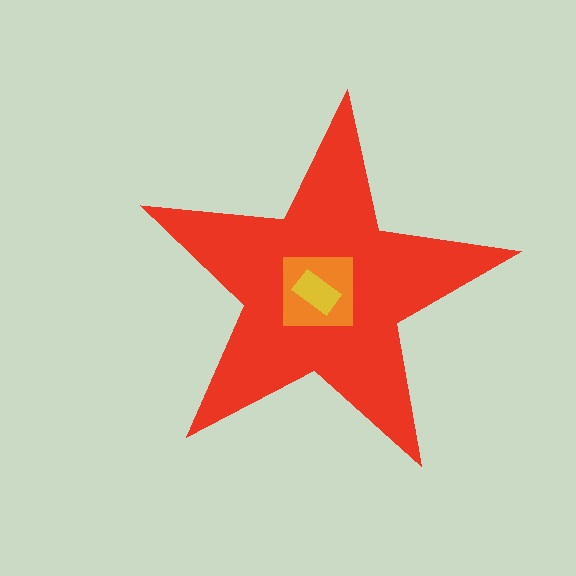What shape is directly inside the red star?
The orange square.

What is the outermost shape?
The red star.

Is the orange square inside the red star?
Yes.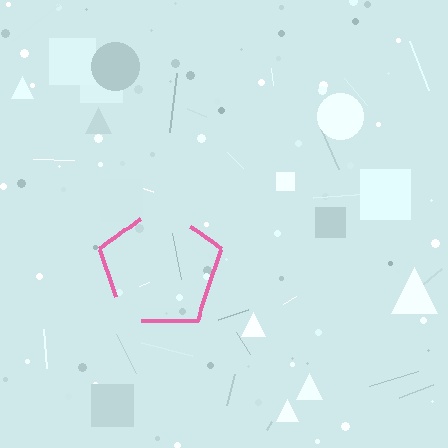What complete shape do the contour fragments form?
The contour fragments form a pentagon.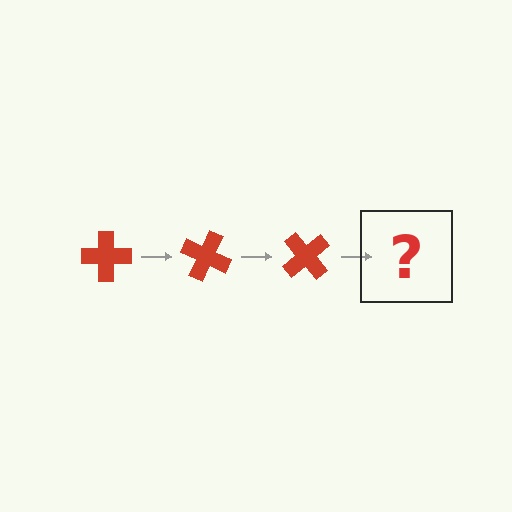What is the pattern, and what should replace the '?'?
The pattern is that the cross rotates 25 degrees each step. The '?' should be a red cross rotated 75 degrees.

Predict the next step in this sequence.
The next step is a red cross rotated 75 degrees.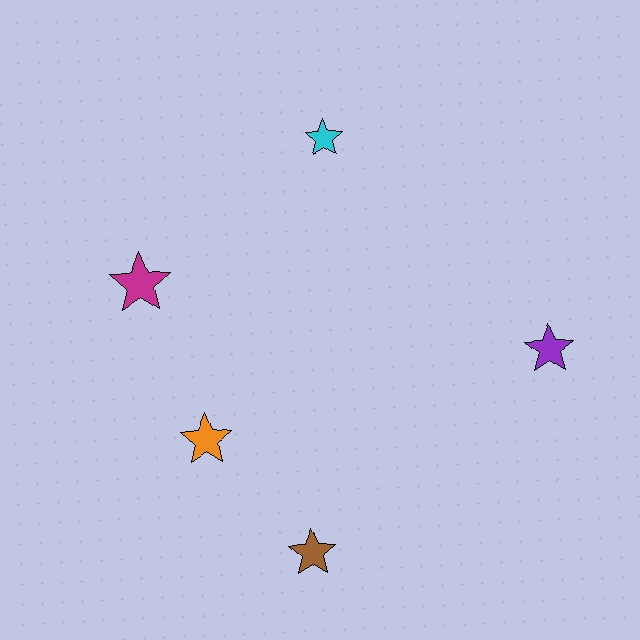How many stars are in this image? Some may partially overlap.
There are 5 stars.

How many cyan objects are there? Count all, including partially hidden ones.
There is 1 cyan object.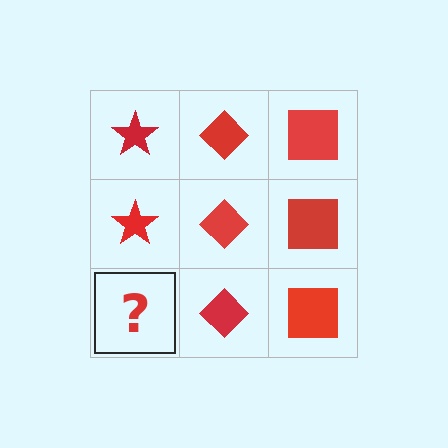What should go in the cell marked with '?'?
The missing cell should contain a red star.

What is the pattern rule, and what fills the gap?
The rule is that each column has a consistent shape. The gap should be filled with a red star.